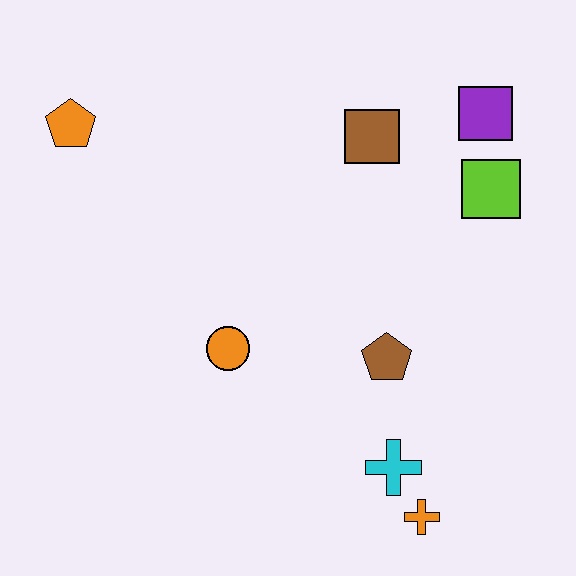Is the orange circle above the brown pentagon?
Yes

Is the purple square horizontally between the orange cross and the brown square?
No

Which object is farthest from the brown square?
The orange cross is farthest from the brown square.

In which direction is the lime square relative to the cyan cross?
The lime square is above the cyan cross.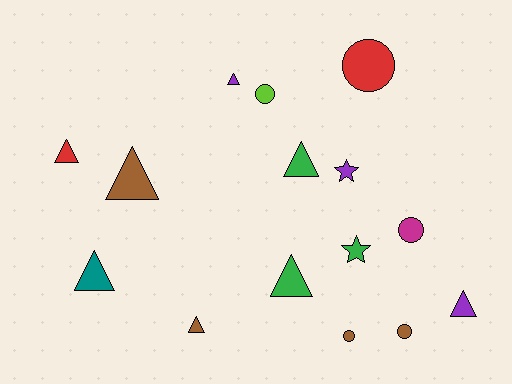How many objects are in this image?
There are 15 objects.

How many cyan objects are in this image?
There are no cyan objects.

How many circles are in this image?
There are 5 circles.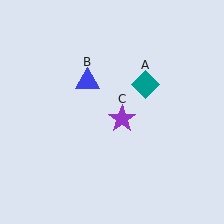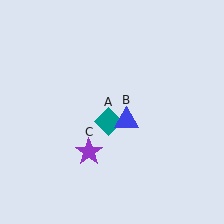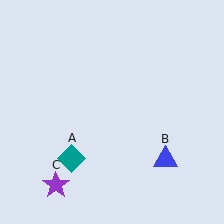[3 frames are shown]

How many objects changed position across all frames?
3 objects changed position: teal diamond (object A), blue triangle (object B), purple star (object C).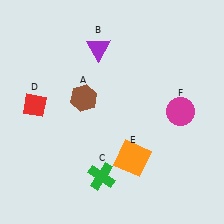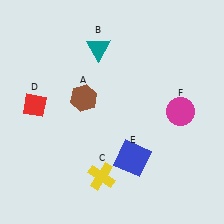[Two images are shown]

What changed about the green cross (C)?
In Image 1, C is green. In Image 2, it changed to yellow.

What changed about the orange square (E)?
In Image 1, E is orange. In Image 2, it changed to blue.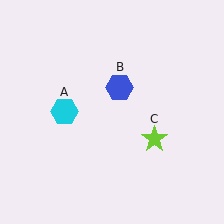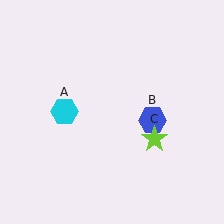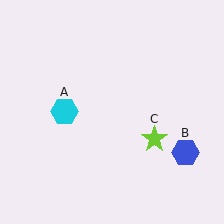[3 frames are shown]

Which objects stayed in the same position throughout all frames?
Cyan hexagon (object A) and lime star (object C) remained stationary.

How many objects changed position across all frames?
1 object changed position: blue hexagon (object B).